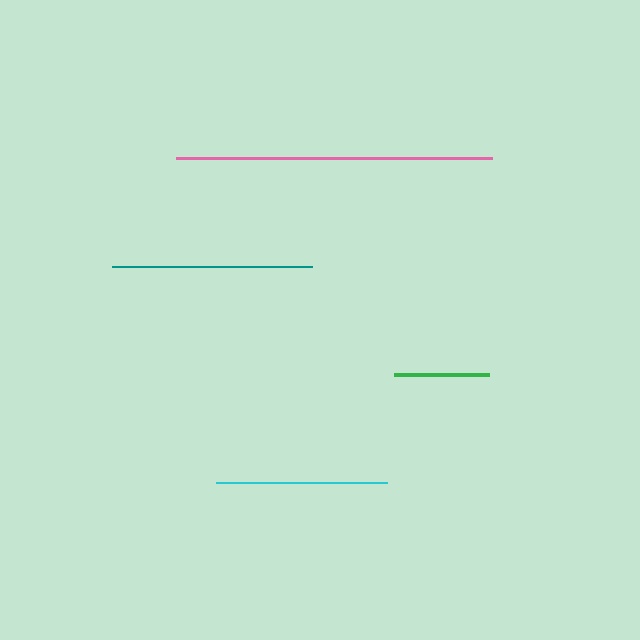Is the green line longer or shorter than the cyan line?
The cyan line is longer than the green line.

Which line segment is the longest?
The pink line is the longest at approximately 316 pixels.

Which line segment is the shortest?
The green line is the shortest at approximately 95 pixels.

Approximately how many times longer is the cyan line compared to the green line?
The cyan line is approximately 1.8 times the length of the green line.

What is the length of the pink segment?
The pink segment is approximately 316 pixels long.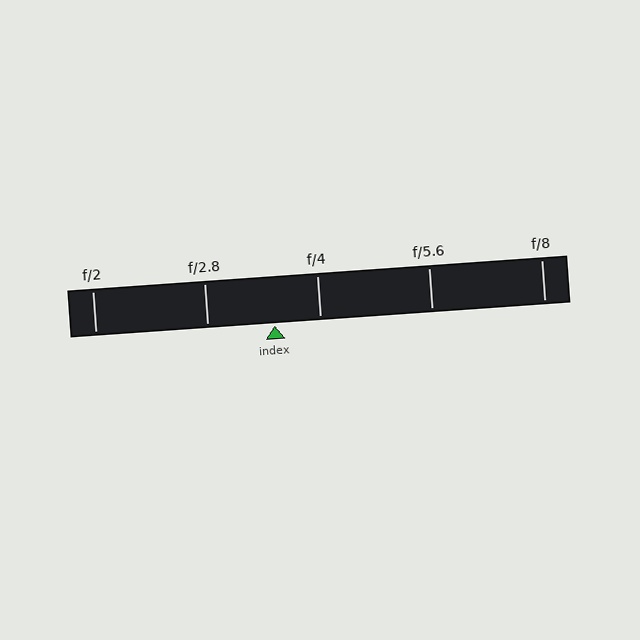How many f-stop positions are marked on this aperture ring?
There are 5 f-stop positions marked.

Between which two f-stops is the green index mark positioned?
The index mark is between f/2.8 and f/4.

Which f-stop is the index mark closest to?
The index mark is closest to f/4.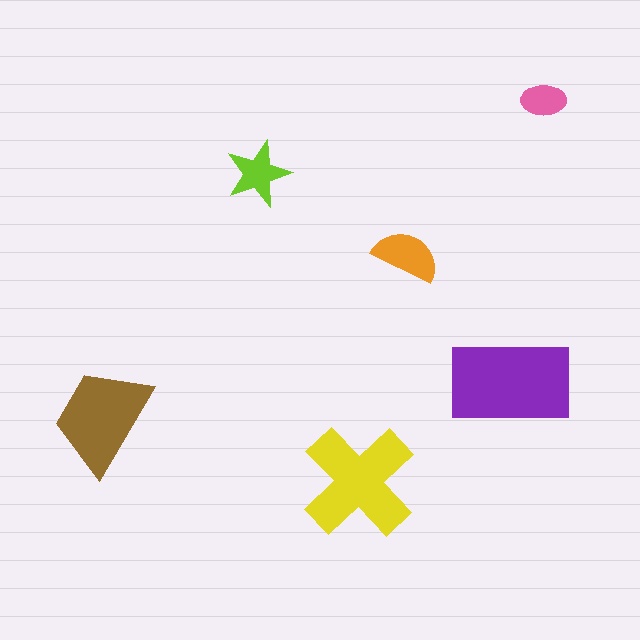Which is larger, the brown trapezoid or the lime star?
The brown trapezoid.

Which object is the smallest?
The pink ellipse.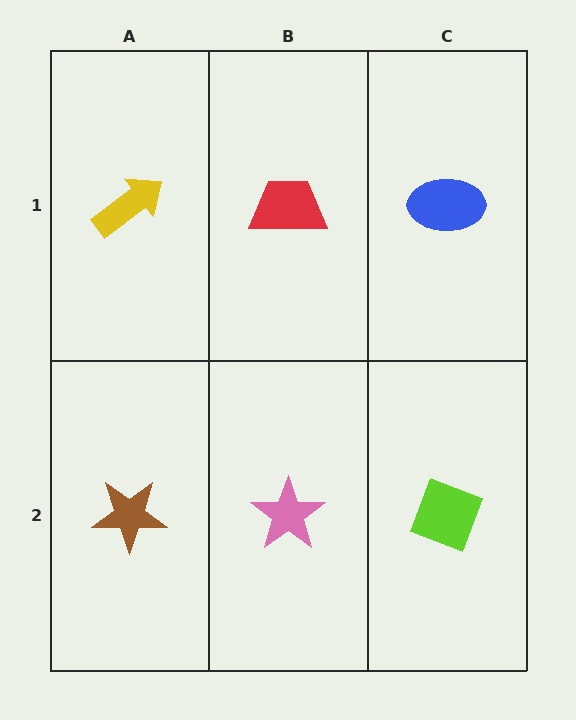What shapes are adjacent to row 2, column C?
A blue ellipse (row 1, column C), a pink star (row 2, column B).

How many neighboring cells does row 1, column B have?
3.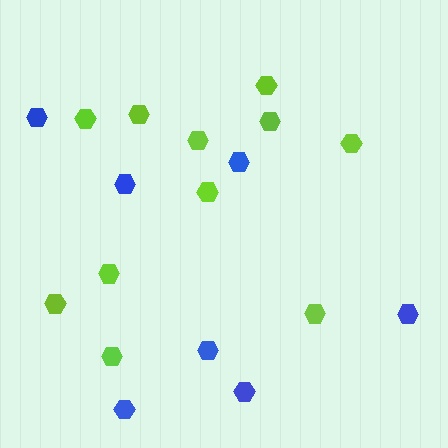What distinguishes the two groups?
There are 2 groups: one group of lime hexagons (11) and one group of blue hexagons (7).